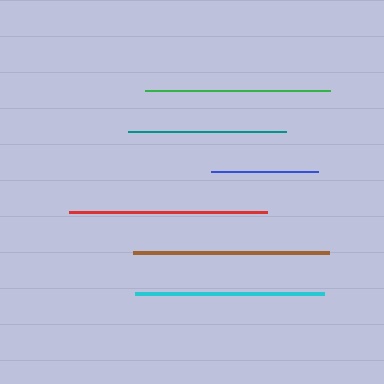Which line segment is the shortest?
The blue line is the shortest at approximately 107 pixels.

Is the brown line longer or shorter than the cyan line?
The brown line is longer than the cyan line.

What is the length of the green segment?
The green segment is approximately 185 pixels long.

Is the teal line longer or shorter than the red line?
The red line is longer than the teal line.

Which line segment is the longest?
The red line is the longest at approximately 197 pixels.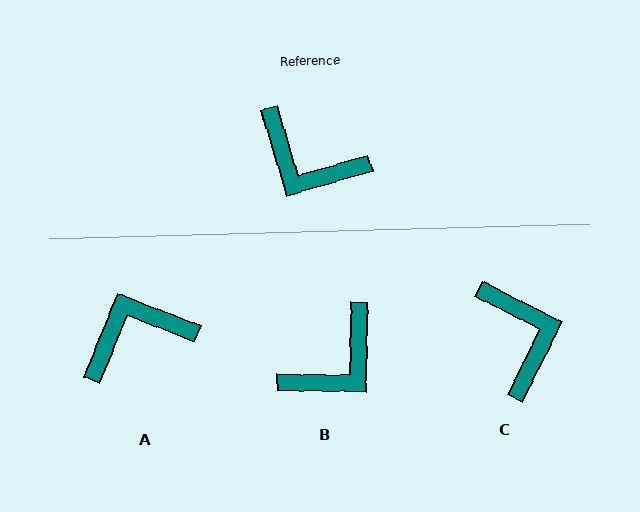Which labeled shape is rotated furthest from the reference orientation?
C, about 137 degrees away.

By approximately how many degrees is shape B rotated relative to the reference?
Approximately 73 degrees counter-clockwise.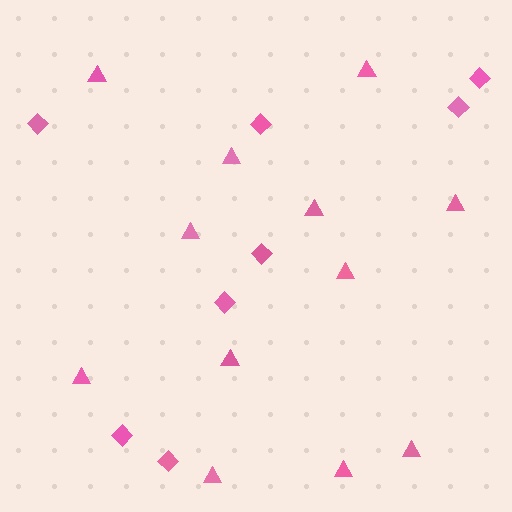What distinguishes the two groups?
There are 2 groups: one group of triangles (12) and one group of diamonds (8).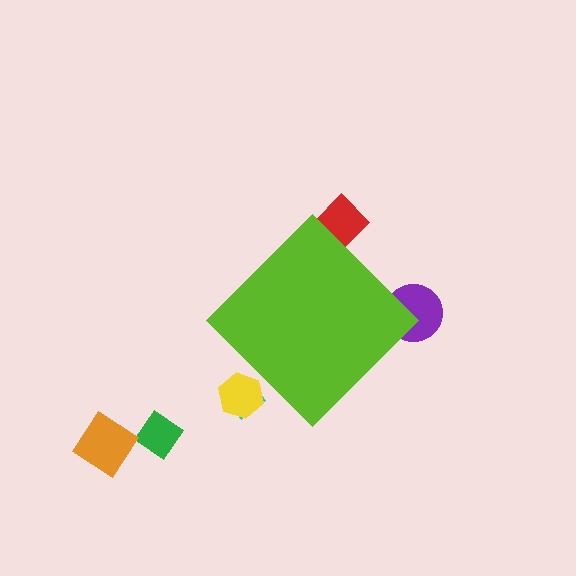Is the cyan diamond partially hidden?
Yes, the cyan diamond is partially hidden behind the lime diamond.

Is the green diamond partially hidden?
No, the green diamond is fully visible.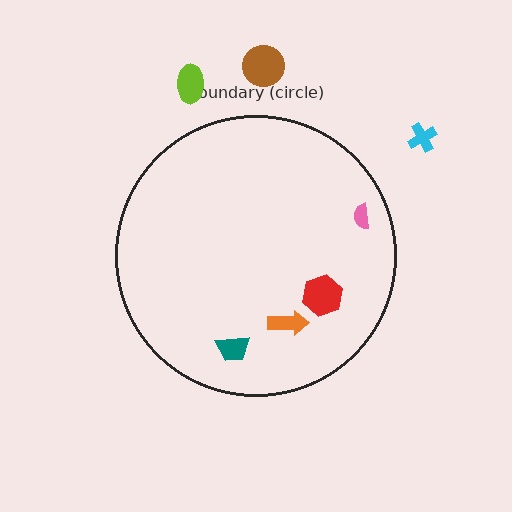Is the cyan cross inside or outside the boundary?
Outside.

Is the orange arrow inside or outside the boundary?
Inside.